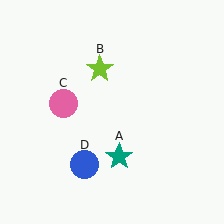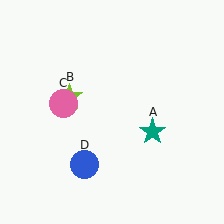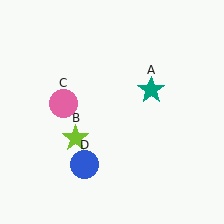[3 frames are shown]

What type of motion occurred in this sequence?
The teal star (object A), lime star (object B) rotated counterclockwise around the center of the scene.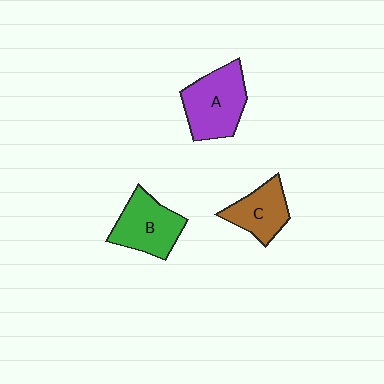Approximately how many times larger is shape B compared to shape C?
Approximately 1.3 times.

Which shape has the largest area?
Shape A (purple).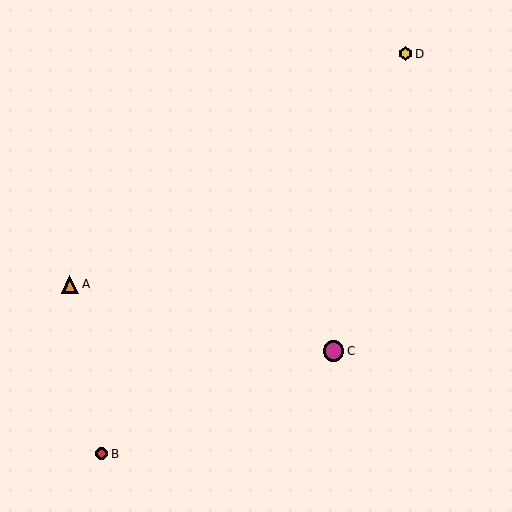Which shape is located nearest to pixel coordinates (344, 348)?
The magenta circle (labeled C) at (333, 351) is nearest to that location.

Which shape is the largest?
The magenta circle (labeled C) is the largest.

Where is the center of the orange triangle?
The center of the orange triangle is at (70, 284).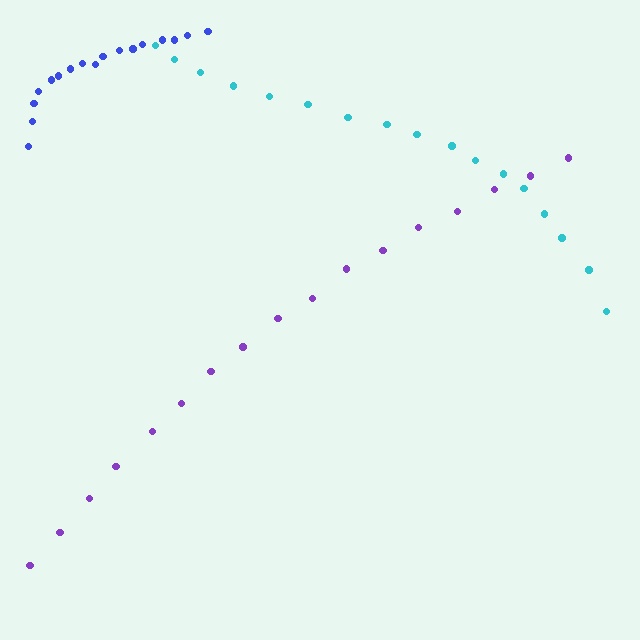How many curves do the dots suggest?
There are 3 distinct paths.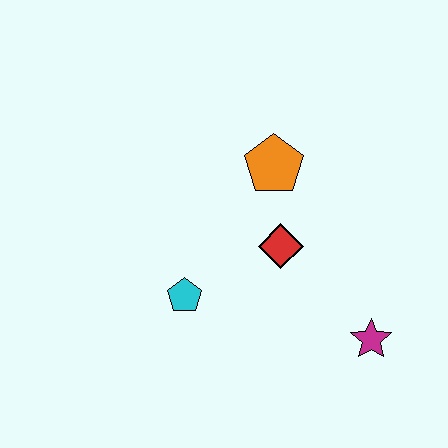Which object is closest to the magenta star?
The red diamond is closest to the magenta star.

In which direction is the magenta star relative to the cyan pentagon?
The magenta star is to the right of the cyan pentagon.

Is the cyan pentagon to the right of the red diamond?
No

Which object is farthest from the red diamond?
The magenta star is farthest from the red diamond.